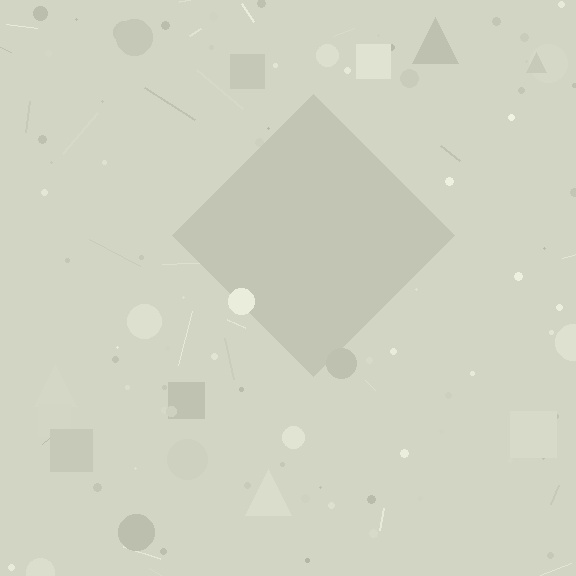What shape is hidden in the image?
A diamond is hidden in the image.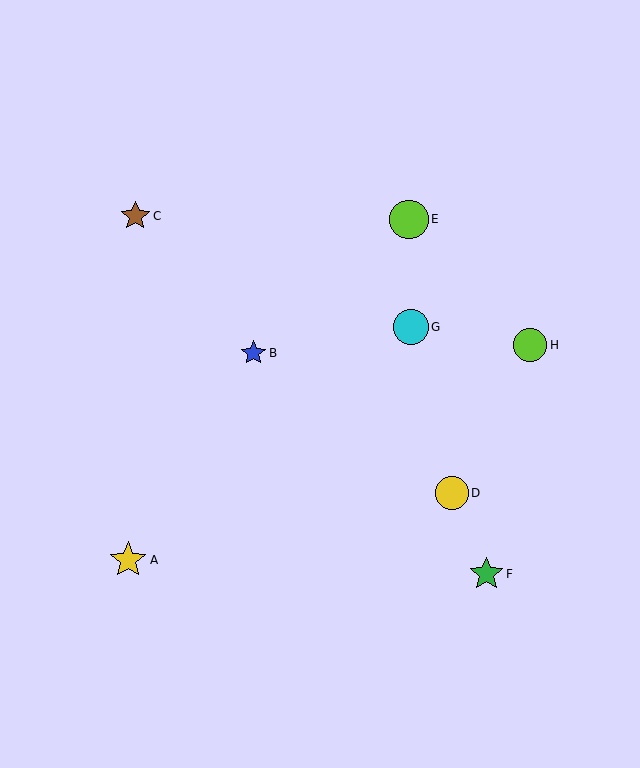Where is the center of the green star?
The center of the green star is at (486, 574).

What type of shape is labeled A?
Shape A is a yellow star.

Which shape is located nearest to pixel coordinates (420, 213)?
The lime circle (labeled E) at (409, 219) is nearest to that location.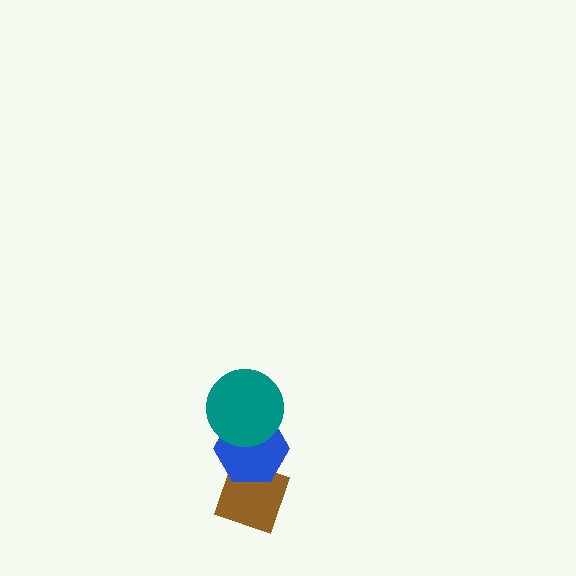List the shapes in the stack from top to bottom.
From top to bottom: the teal circle, the blue hexagon, the brown diamond.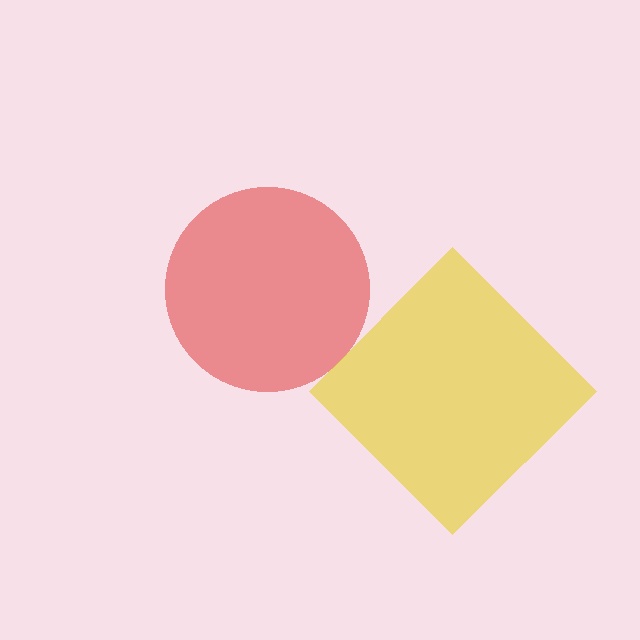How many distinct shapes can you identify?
There are 2 distinct shapes: a red circle, a yellow diamond.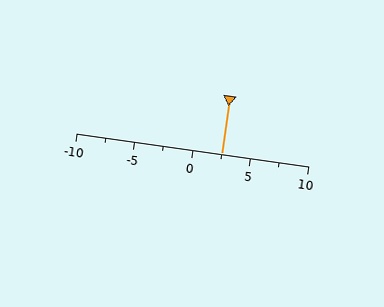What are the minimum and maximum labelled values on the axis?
The axis runs from -10 to 10.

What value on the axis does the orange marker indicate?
The marker indicates approximately 2.5.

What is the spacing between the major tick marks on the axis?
The major ticks are spaced 5 apart.